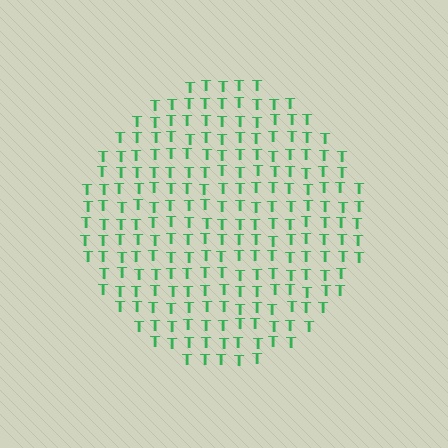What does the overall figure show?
The overall figure shows a circle.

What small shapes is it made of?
It is made of small letter T's.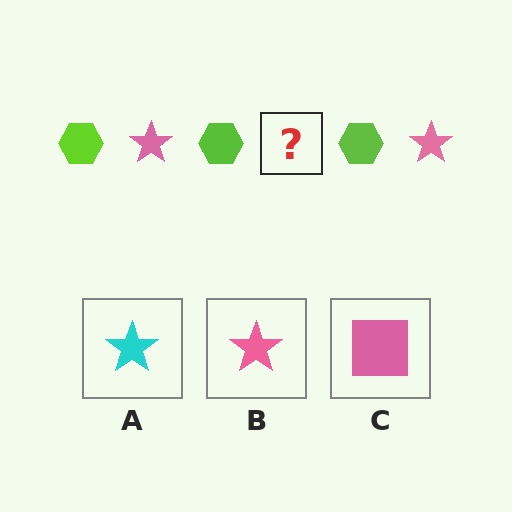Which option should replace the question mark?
Option B.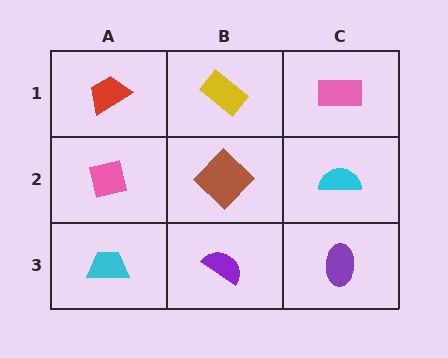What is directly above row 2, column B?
A yellow rectangle.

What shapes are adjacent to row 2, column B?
A yellow rectangle (row 1, column B), a purple semicircle (row 3, column B), a pink square (row 2, column A), a cyan semicircle (row 2, column C).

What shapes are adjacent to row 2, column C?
A pink rectangle (row 1, column C), a purple ellipse (row 3, column C), a brown diamond (row 2, column B).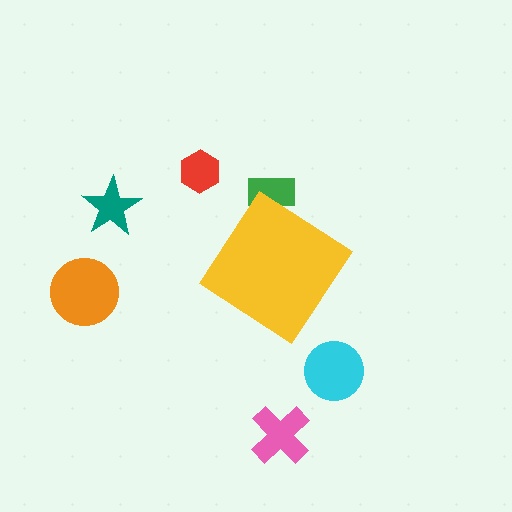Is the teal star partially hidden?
No, the teal star is fully visible.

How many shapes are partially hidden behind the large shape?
1 shape is partially hidden.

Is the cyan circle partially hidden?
No, the cyan circle is fully visible.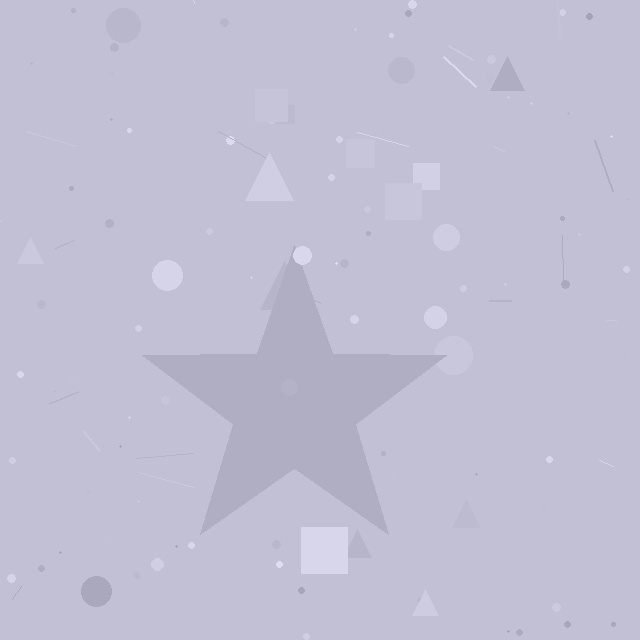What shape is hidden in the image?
A star is hidden in the image.